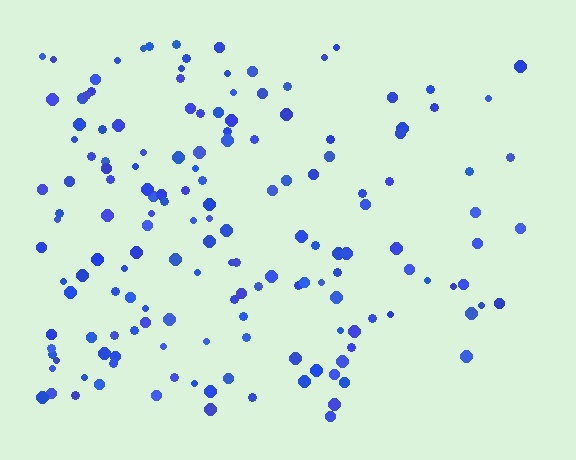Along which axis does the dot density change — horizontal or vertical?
Horizontal.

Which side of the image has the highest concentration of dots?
The left.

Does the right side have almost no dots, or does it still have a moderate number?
Still a moderate number, just noticeably fewer than the left.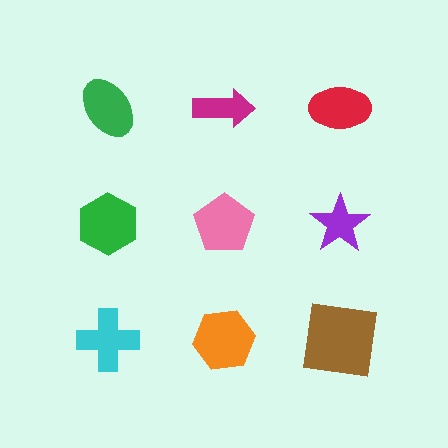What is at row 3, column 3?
A brown square.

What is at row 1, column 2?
A magenta arrow.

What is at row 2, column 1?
A green hexagon.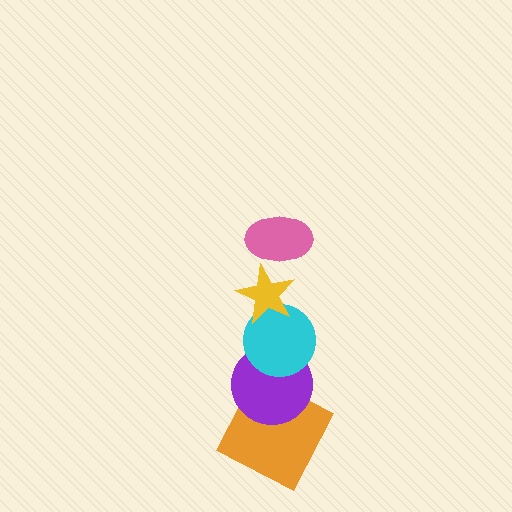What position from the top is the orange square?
The orange square is 5th from the top.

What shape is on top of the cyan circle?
The yellow star is on top of the cyan circle.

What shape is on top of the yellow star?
The pink ellipse is on top of the yellow star.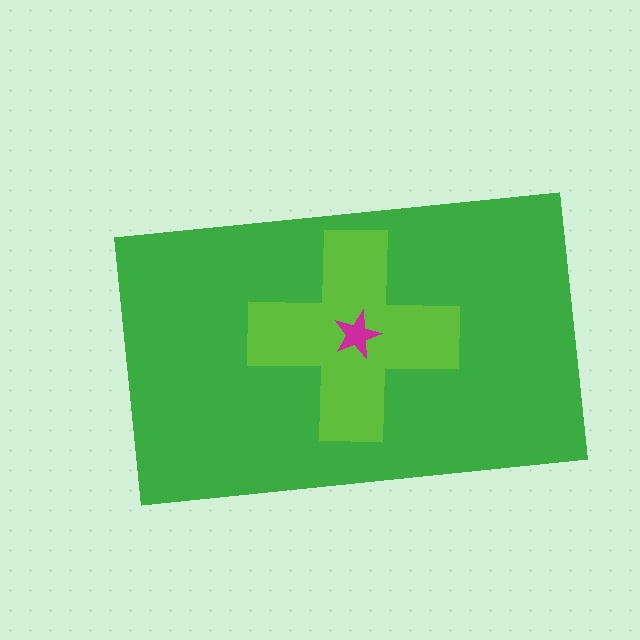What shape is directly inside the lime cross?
The magenta star.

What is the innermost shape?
The magenta star.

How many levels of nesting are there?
3.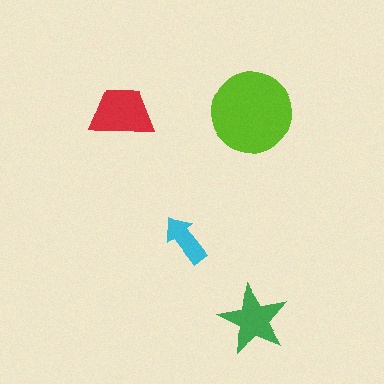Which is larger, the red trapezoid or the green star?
The red trapezoid.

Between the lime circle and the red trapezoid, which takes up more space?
The lime circle.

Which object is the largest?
The lime circle.